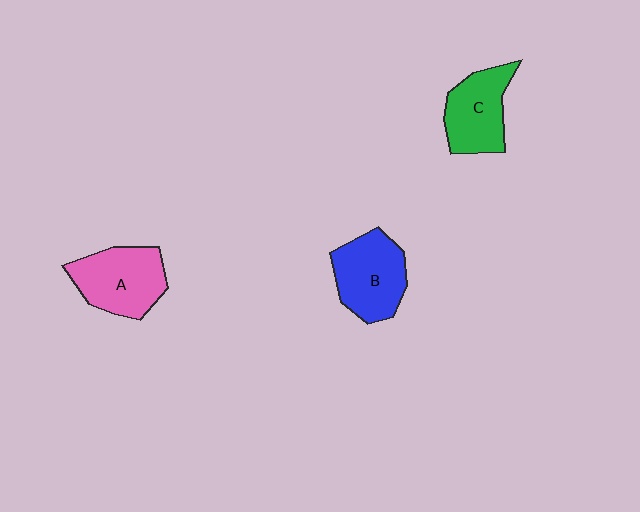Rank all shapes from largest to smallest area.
From largest to smallest: A (pink), B (blue), C (green).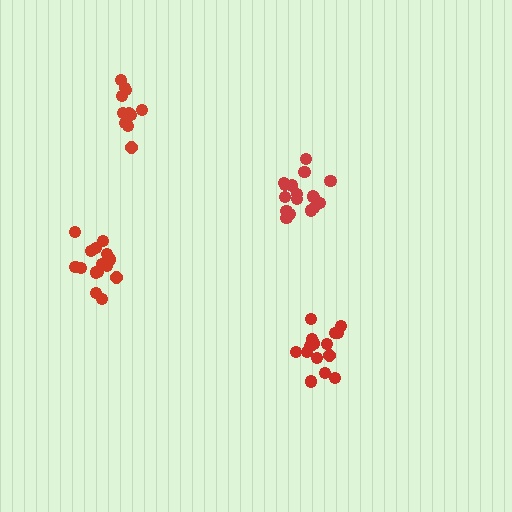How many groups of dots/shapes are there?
There are 4 groups.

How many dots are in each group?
Group 1: 15 dots, Group 2: 17 dots, Group 3: 16 dots, Group 4: 12 dots (60 total).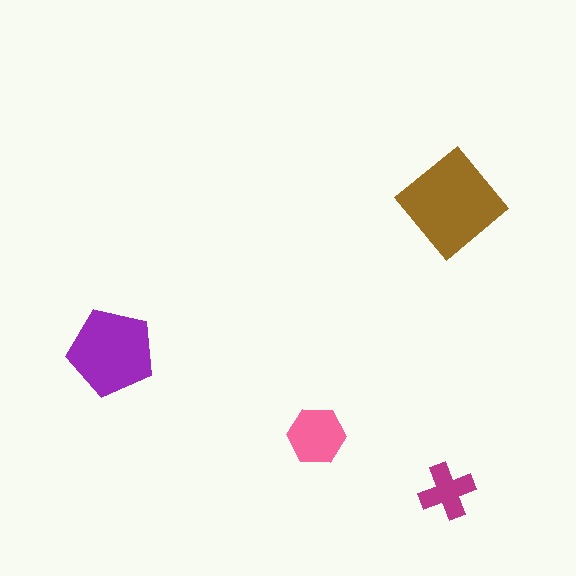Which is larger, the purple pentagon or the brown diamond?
The brown diamond.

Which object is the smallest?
The magenta cross.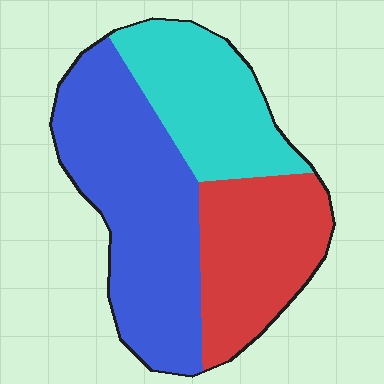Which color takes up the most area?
Blue, at roughly 45%.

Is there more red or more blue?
Blue.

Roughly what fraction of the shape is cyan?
Cyan covers about 25% of the shape.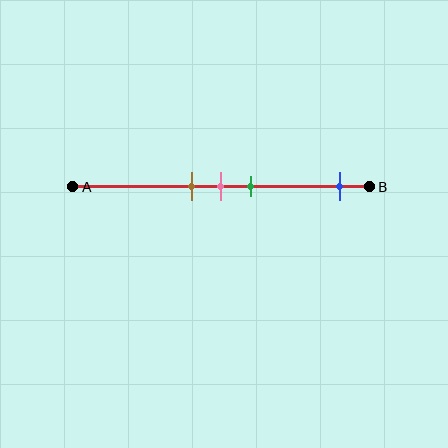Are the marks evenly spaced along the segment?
No, the marks are not evenly spaced.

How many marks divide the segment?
There are 4 marks dividing the segment.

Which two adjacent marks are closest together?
The brown and pink marks are the closest adjacent pair.